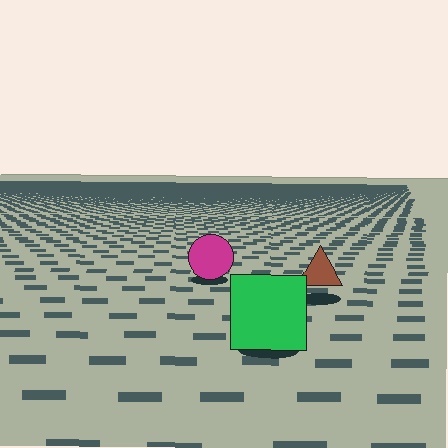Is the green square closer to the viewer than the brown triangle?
Yes. The green square is closer — you can tell from the texture gradient: the ground texture is coarser near it.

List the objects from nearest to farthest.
From nearest to farthest: the green square, the brown triangle, the magenta circle.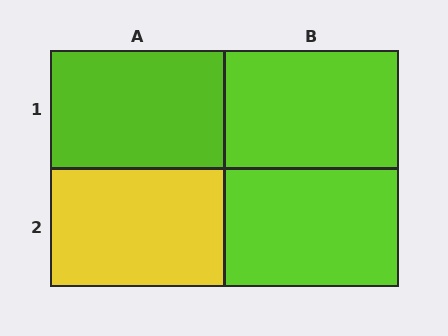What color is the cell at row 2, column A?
Yellow.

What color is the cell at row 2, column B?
Lime.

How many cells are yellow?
1 cell is yellow.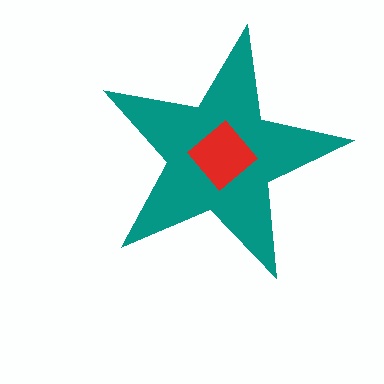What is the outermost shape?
The teal star.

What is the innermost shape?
The red diamond.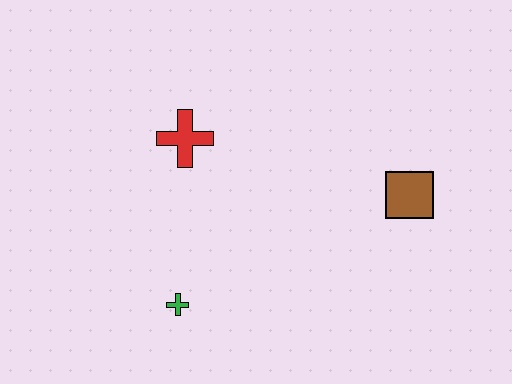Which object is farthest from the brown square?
The green cross is farthest from the brown square.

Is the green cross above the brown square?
No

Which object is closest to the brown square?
The red cross is closest to the brown square.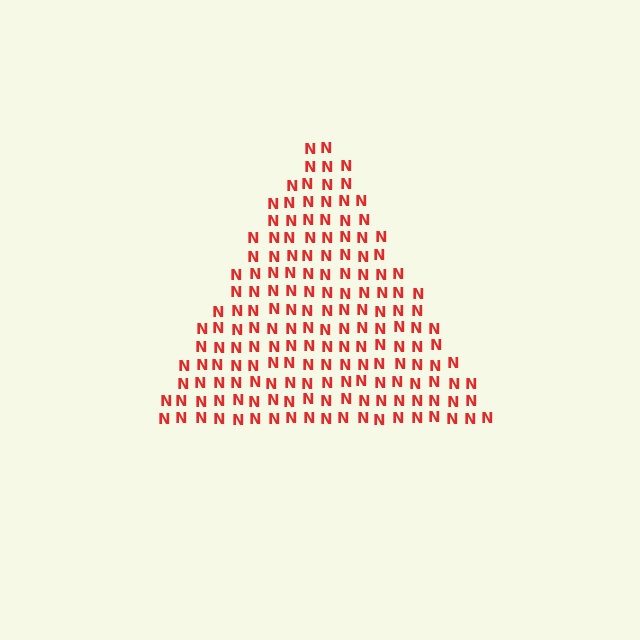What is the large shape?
The large shape is a triangle.